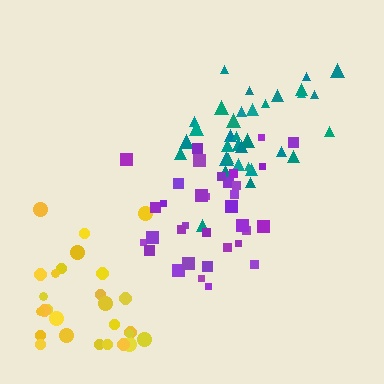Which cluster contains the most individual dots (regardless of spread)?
Teal (35).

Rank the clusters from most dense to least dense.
purple, teal, yellow.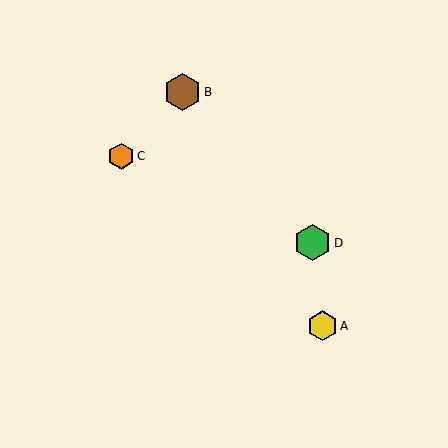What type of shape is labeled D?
Shape D is a green hexagon.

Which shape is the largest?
The brown hexagon (labeled B) is the largest.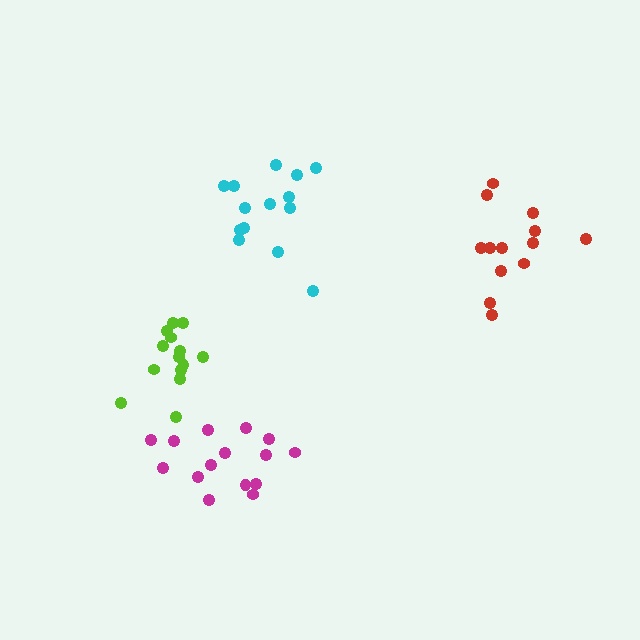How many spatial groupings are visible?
There are 4 spatial groupings.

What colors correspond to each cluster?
The clusters are colored: magenta, cyan, red, lime.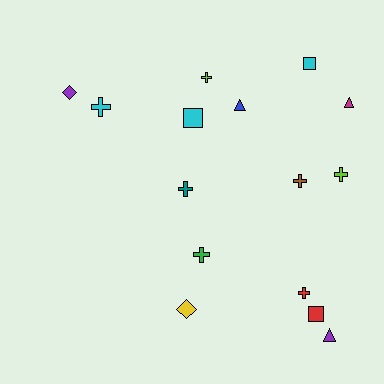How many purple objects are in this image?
There are 2 purple objects.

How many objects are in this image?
There are 15 objects.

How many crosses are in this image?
There are 7 crosses.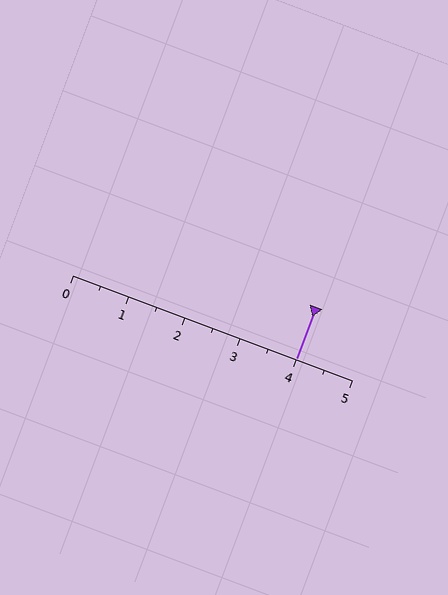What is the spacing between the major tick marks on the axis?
The major ticks are spaced 1 apart.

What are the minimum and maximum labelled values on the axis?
The axis runs from 0 to 5.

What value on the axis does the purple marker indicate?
The marker indicates approximately 4.